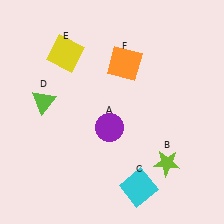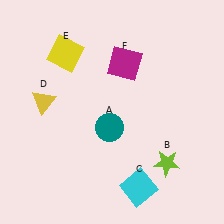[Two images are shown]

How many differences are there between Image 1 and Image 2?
There are 3 differences between the two images.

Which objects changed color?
A changed from purple to teal. D changed from lime to yellow. F changed from orange to magenta.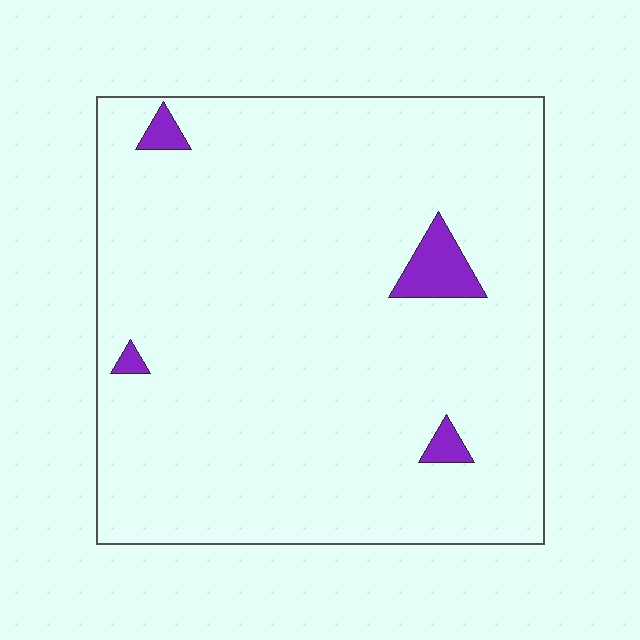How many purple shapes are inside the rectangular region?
4.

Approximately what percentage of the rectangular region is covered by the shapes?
Approximately 5%.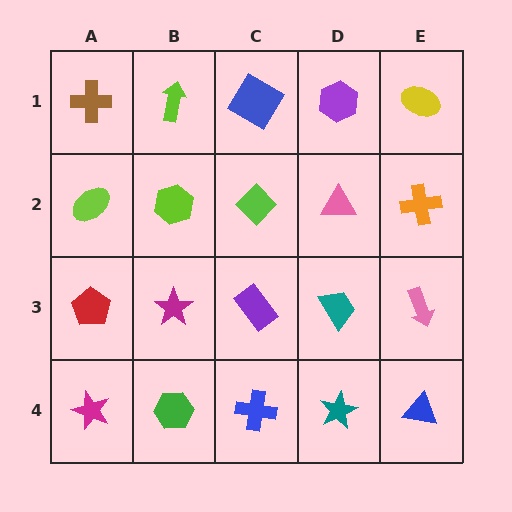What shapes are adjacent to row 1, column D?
A pink triangle (row 2, column D), a blue diamond (row 1, column C), a yellow ellipse (row 1, column E).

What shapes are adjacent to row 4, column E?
A pink arrow (row 3, column E), a teal star (row 4, column D).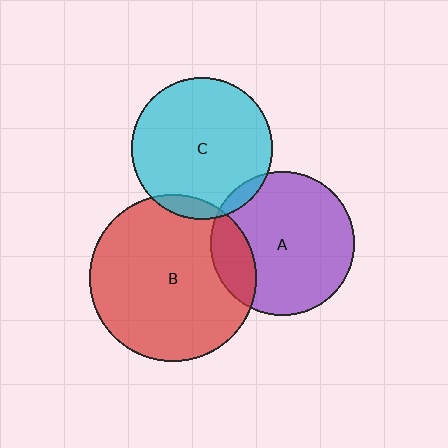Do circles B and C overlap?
Yes.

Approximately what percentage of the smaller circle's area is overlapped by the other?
Approximately 5%.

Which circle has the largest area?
Circle B (red).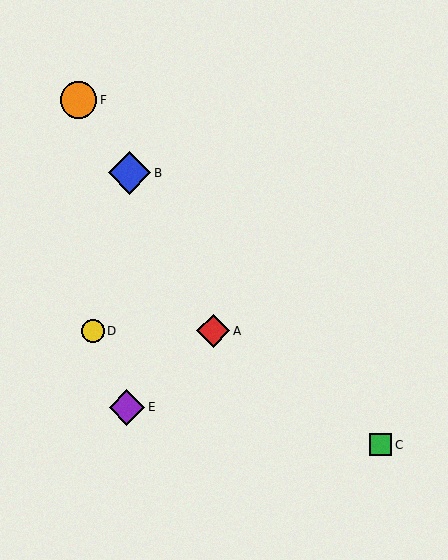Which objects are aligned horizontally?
Objects A, D are aligned horizontally.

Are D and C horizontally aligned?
No, D is at y≈331 and C is at y≈445.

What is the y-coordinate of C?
Object C is at y≈445.